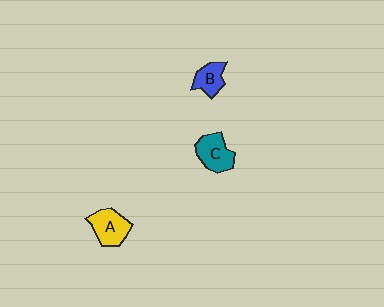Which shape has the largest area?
Shape A (yellow).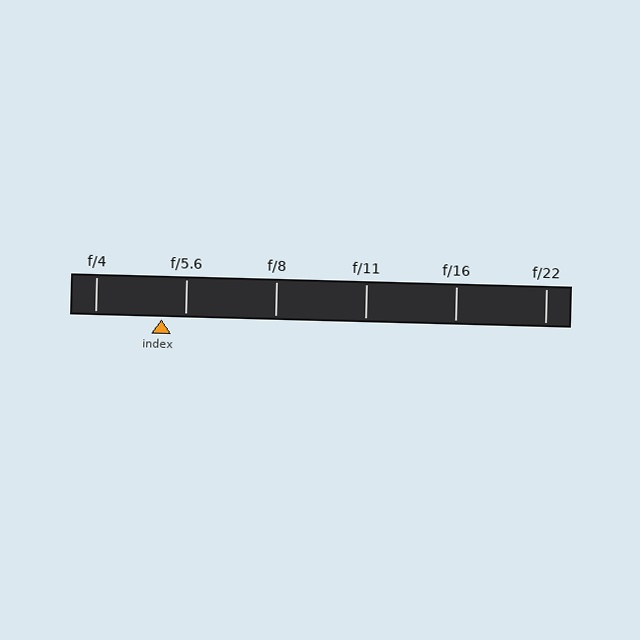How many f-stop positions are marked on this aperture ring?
There are 6 f-stop positions marked.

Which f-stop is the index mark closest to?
The index mark is closest to f/5.6.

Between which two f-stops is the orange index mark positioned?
The index mark is between f/4 and f/5.6.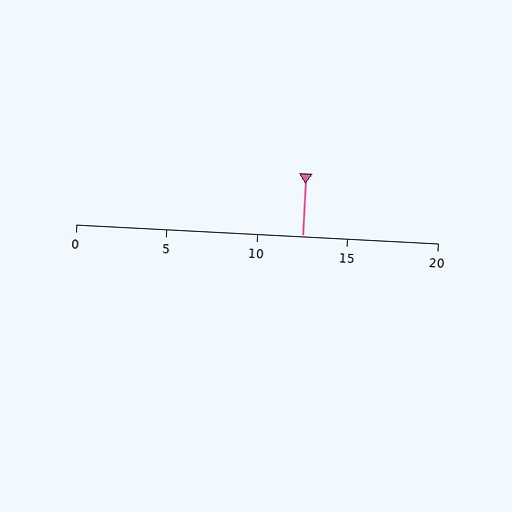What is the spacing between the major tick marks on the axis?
The major ticks are spaced 5 apart.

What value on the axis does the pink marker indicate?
The marker indicates approximately 12.5.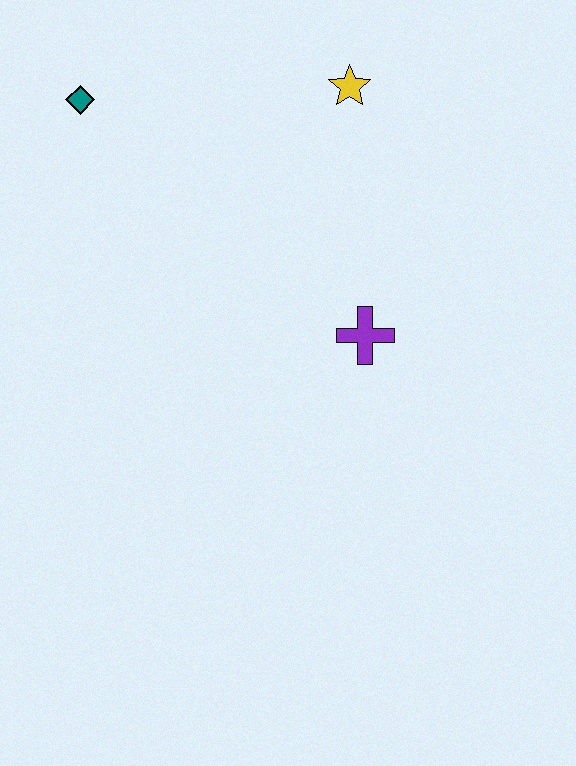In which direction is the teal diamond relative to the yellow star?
The teal diamond is to the left of the yellow star.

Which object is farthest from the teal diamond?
The purple cross is farthest from the teal diamond.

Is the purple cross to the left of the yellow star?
No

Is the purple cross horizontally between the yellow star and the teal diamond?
No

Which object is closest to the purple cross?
The yellow star is closest to the purple cross.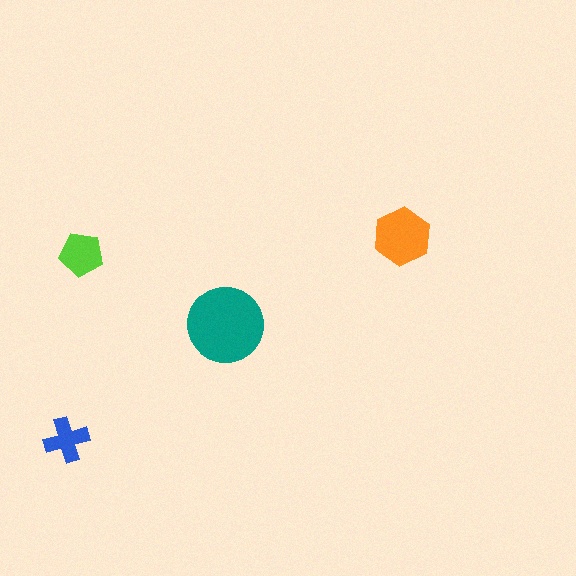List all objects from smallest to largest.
The blue cross, the lime pentagon, the orange hexagon, the teal circle.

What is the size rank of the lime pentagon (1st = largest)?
3rd.